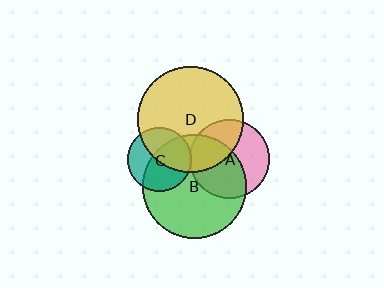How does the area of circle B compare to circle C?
Approximately 2.6 times.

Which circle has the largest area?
Circle D (yellow).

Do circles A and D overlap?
Yes.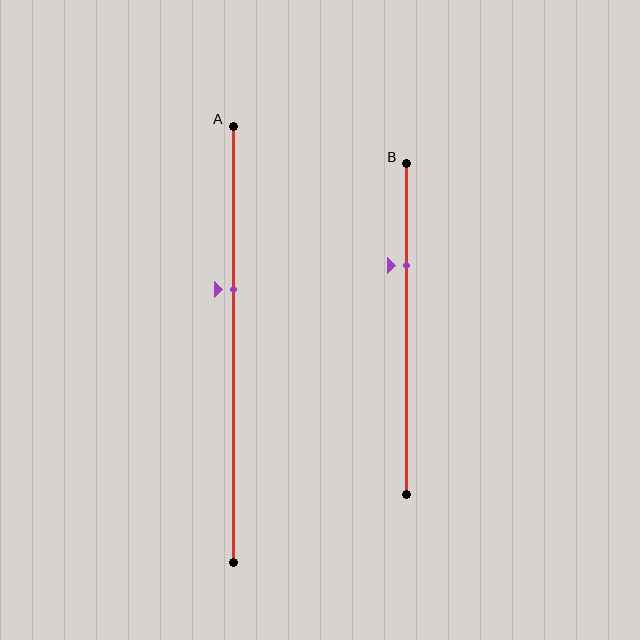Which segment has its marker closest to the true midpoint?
Segment A has its marker closest to the true midpoint.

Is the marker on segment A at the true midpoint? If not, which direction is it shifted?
No, the marker on segment A is shifted upward by about 13% of the segment length.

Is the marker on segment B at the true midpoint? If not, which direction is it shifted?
No, the marker on segment B is shifted upward by about 19% of the segment length.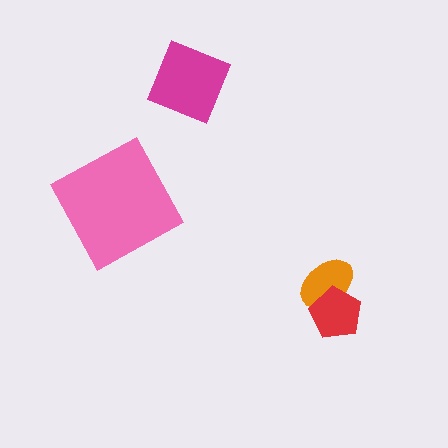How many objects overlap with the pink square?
0 objects overlap with the pink square.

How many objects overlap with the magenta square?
0 objects overlap with the magenta square.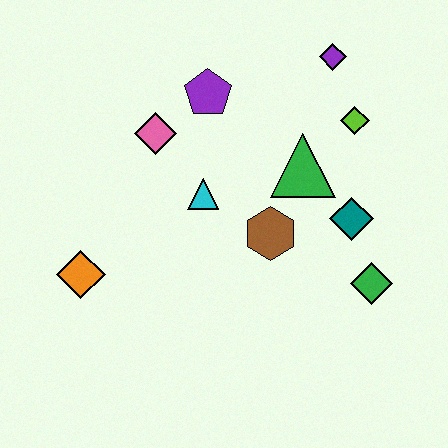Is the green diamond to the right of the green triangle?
Yes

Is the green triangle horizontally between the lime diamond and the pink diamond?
Yes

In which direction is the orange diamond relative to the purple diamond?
The orange diamond is to the left of the purple diamond.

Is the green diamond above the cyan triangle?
No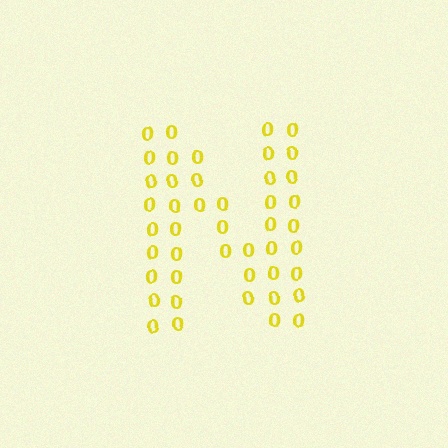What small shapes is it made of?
It is made of small digit 0's.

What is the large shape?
The large shape is the letter N.